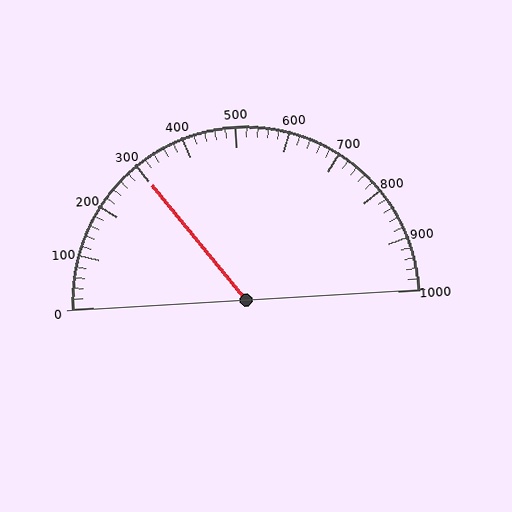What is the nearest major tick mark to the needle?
The nearest major tick mark is 300.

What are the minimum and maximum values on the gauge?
The gauge ranges from 0 to 1000.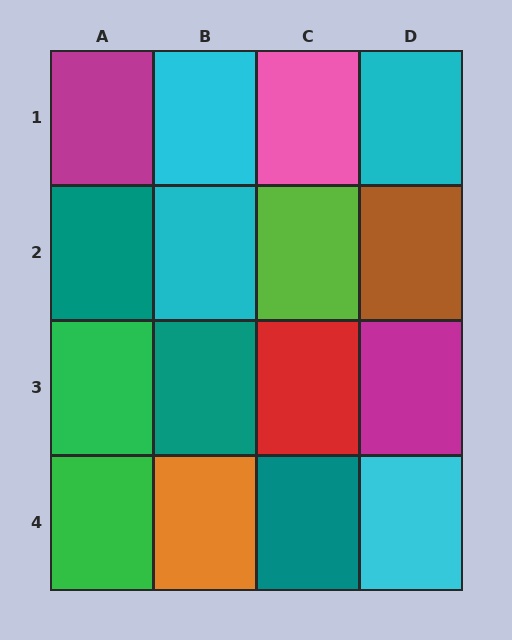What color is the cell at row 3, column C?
Red.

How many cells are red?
1 cell is red.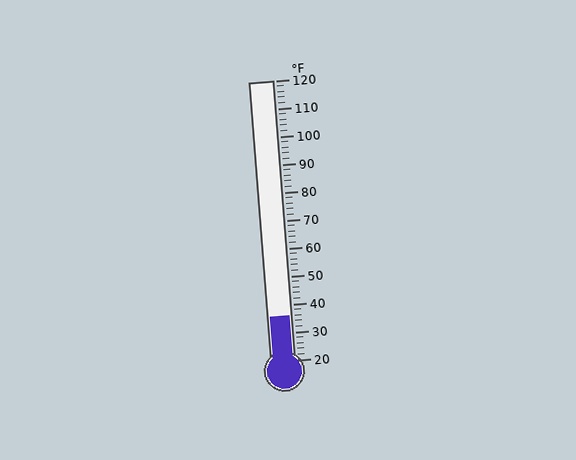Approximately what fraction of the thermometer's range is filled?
The thermometer is filled to approximately 15% of its range.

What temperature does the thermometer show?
The thermometer shows approximately 36°F.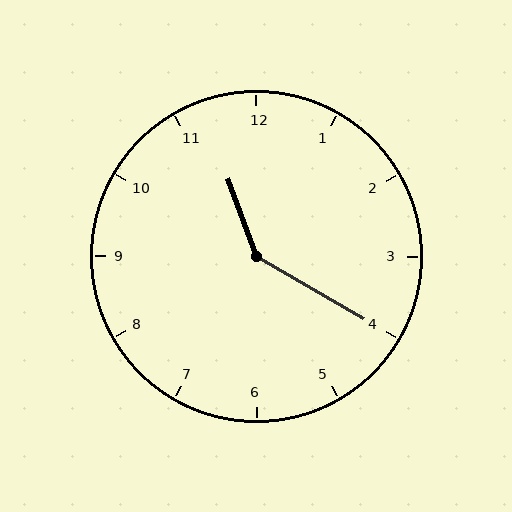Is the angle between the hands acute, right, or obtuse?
It is obtuse.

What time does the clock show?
11:20.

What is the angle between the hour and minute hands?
Approximately 140 degrees.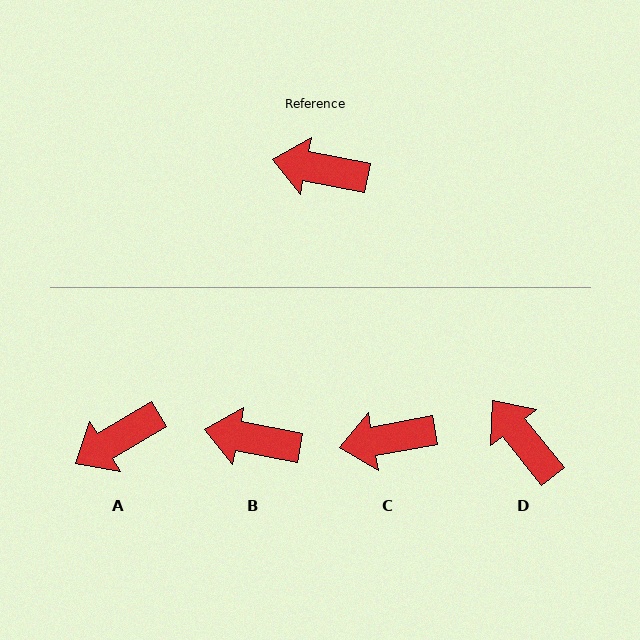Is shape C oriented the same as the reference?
No, it is off by about 21 degrees.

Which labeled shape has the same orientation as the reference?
B.